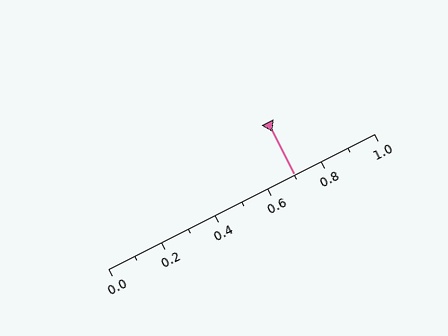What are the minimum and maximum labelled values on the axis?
The axis runs from 0.0 to 1.0.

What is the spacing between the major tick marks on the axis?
The major ticks are spaced 0.2 apart.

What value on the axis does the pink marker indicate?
The marker indicates approximately 0.7.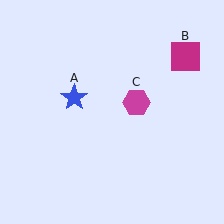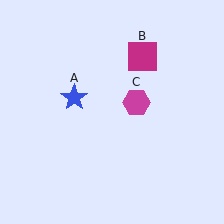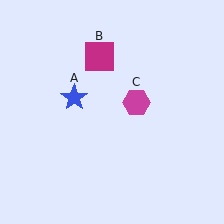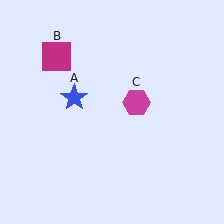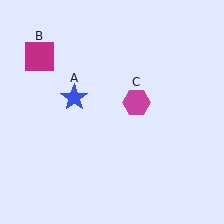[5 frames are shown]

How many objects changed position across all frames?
1 object changed position: magenta square (object B).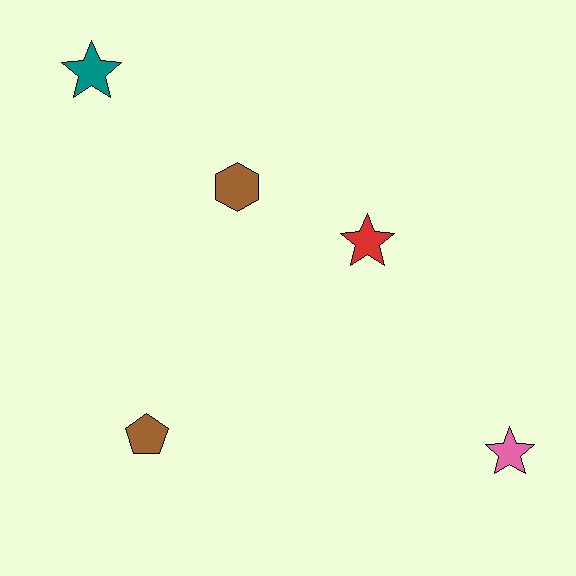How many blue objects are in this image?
There are no blue objects.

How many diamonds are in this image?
There are no diamonds.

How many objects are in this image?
There are 5 objects.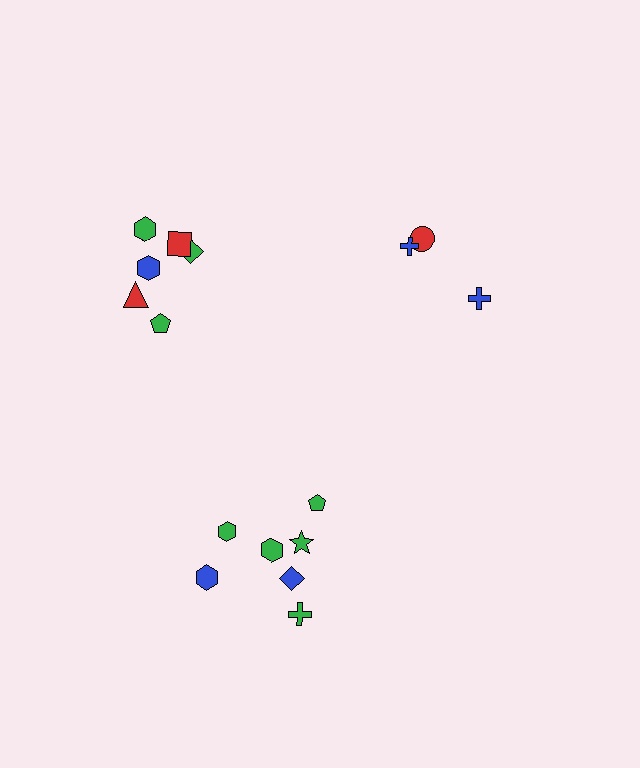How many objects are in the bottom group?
There are 7 objects.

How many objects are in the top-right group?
There are 3 objects.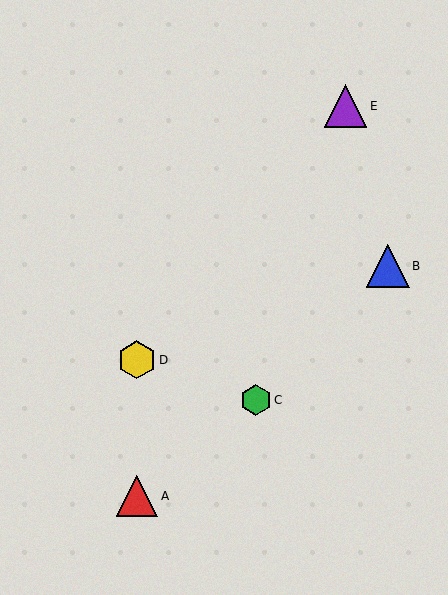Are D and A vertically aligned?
Yes, both are at x≈137.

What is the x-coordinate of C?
Object C is at x≈256.